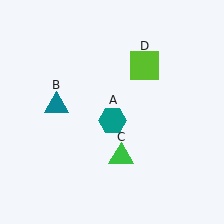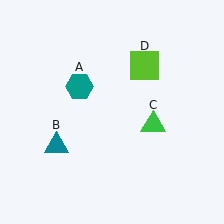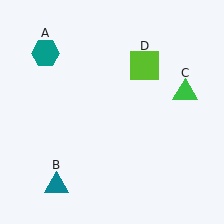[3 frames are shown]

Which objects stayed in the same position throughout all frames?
Lime square (object D) remained stationary.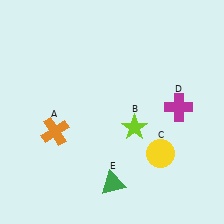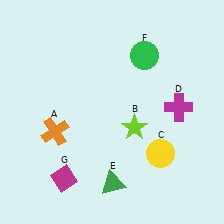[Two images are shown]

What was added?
A green circle (F), a magenta diamond (G) were added in Image 2.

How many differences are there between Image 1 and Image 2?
There are 2 differences between the two images.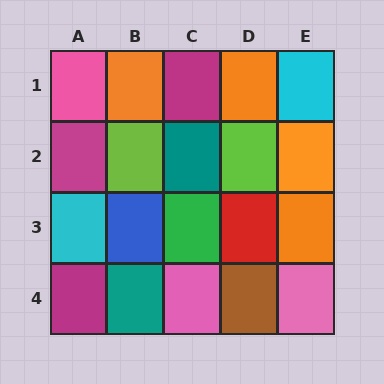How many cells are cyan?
2 cells are cyan.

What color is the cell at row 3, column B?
Blue.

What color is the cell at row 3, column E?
Orange.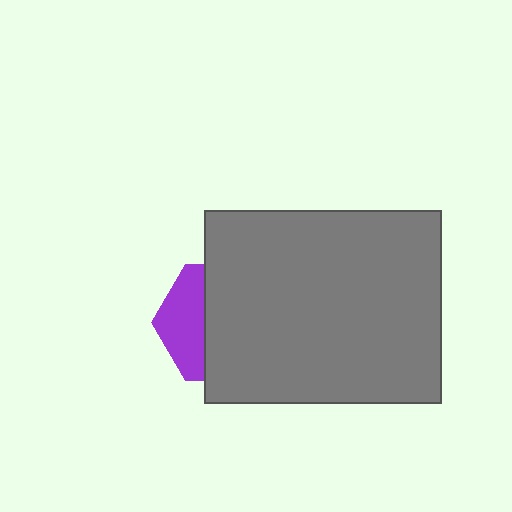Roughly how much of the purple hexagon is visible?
A small part of it is visible (roughly 35%).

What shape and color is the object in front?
The object in front is a gray rectangle.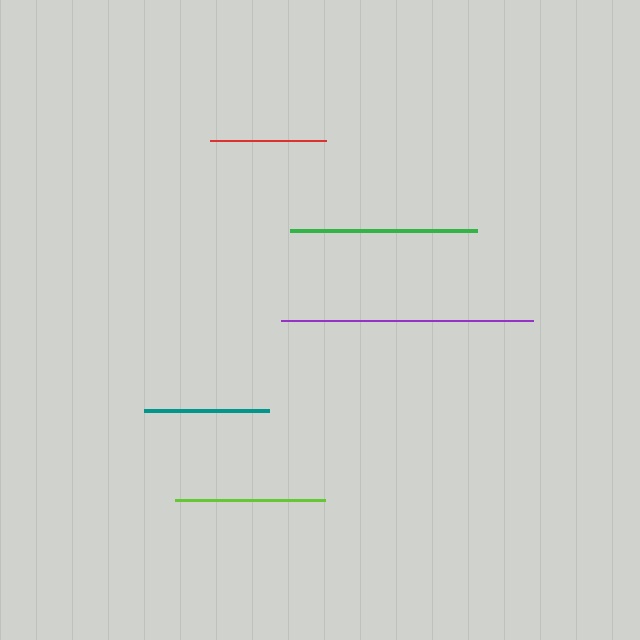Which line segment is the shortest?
The red line is the shortest at approximately 116 pixels.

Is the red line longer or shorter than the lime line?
The lime line is longer than the red line.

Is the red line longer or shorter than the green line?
The green line is longer than the red line.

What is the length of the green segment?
The green segment is approximately 187 pixels long.